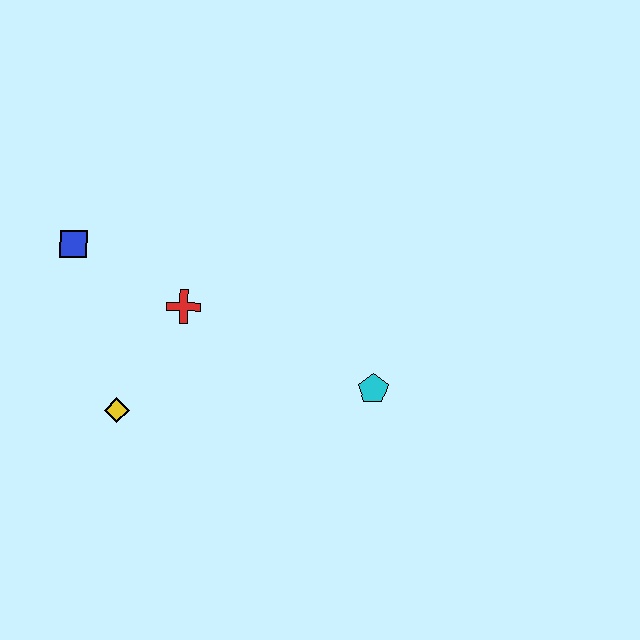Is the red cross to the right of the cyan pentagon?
No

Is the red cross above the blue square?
No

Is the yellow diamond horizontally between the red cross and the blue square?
Yes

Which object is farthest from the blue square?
The cyan pentagon is farthest from the blue square.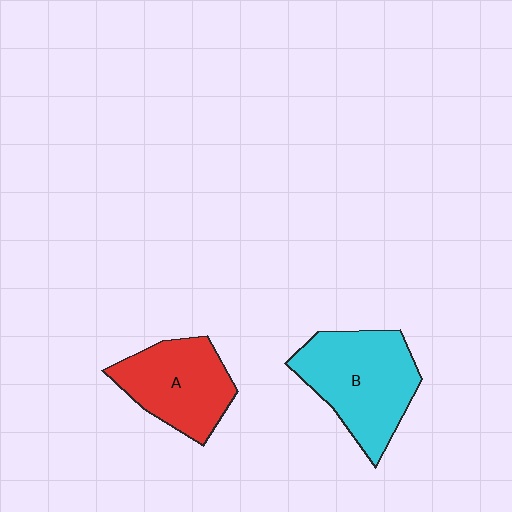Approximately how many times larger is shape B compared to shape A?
Approximately 1.2 times.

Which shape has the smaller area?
Shape A (red).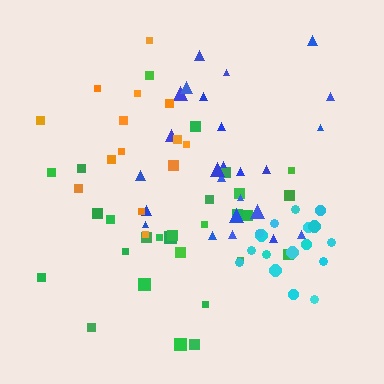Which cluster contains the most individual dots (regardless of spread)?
Green (29).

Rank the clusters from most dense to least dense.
cyan, blue, green, orange.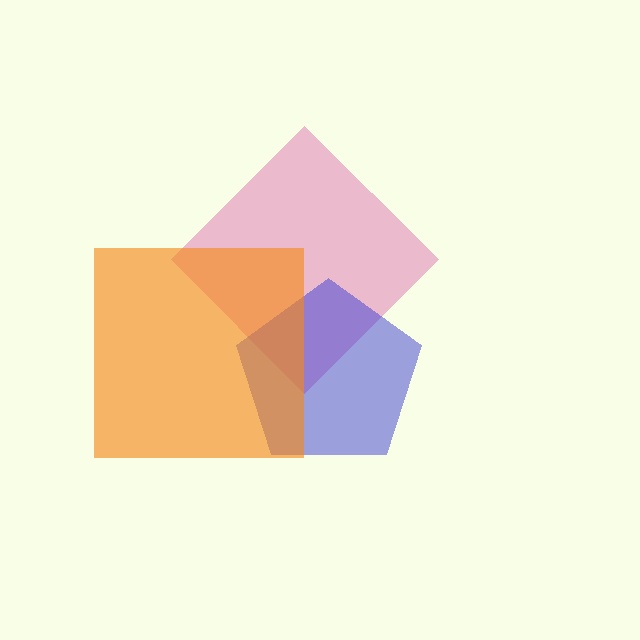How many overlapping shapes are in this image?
There are 3 overlapping shapes in the image.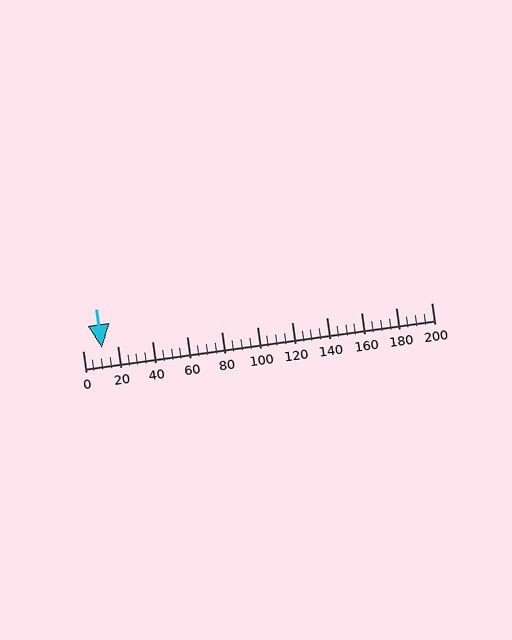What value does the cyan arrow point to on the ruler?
The cyan arrow points to approximately 11.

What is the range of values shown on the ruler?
The ruler shows values from 0 to 200.